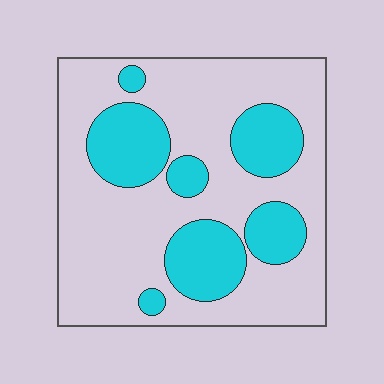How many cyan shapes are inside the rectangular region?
7.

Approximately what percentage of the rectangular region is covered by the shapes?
Approximately 30%.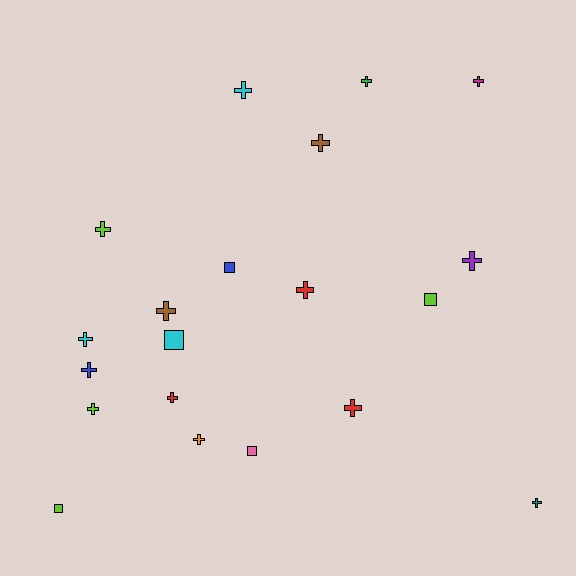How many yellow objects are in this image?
There are no yellow objects.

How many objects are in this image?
There are 20 objects.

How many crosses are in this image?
There are 15 crosses.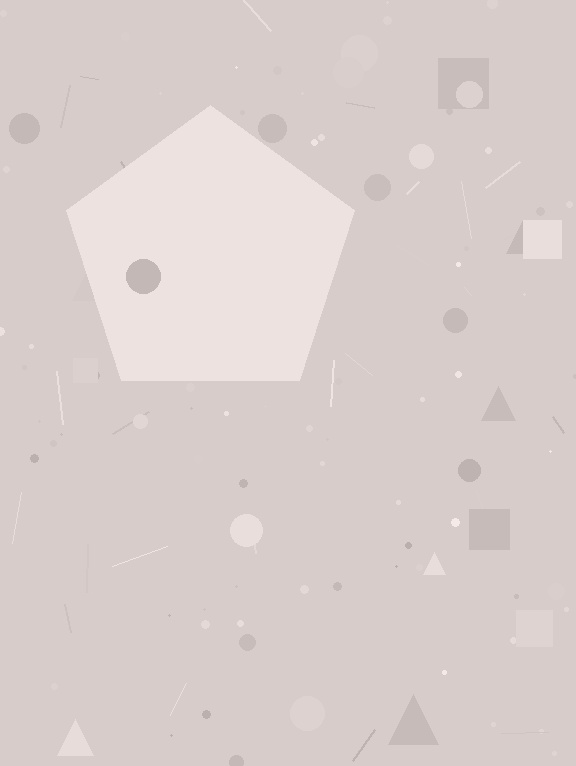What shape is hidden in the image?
A pentagon is hidden in the image.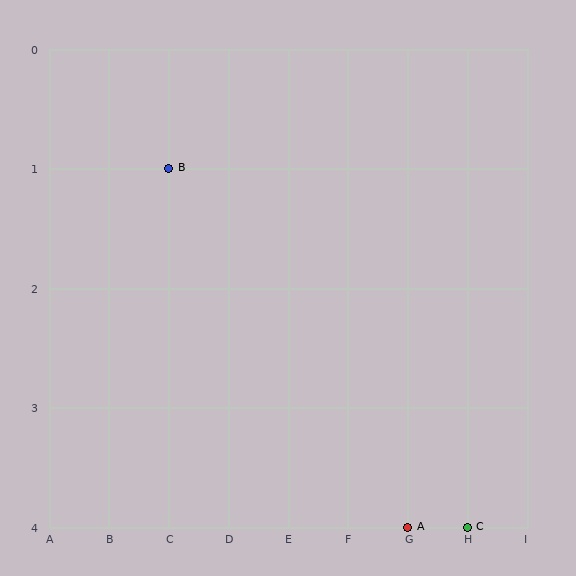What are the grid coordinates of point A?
Point A is at grid coordinates (G, 4).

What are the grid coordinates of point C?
Point C is at grid coordinates (H, 4).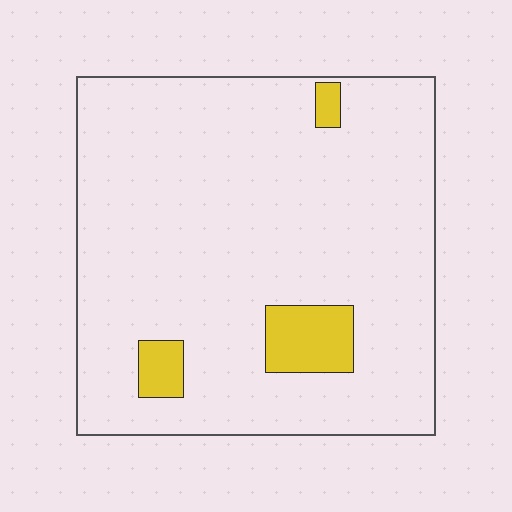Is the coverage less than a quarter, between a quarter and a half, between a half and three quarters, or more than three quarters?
Less than a quarter.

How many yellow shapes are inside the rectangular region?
3.